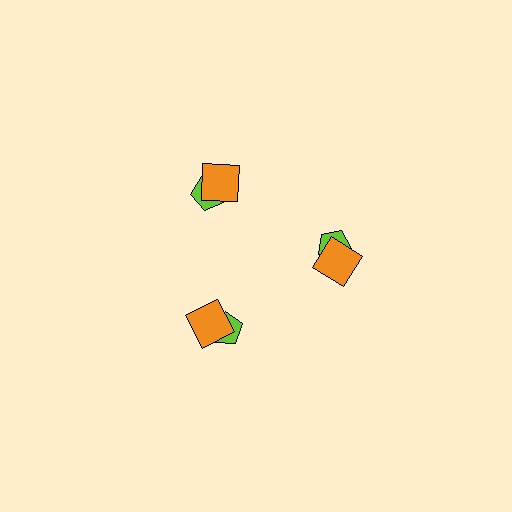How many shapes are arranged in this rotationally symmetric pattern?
There are 6 shapes, arranged in 3 groups of 2.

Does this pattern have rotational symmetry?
Yes, this pattern has 3-fold rotational symmetry. It looks the same after rotating 120 degrees around the center.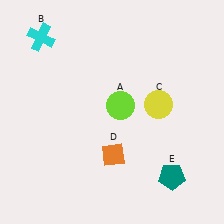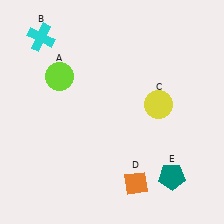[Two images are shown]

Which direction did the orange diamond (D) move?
The orange diamond (D) moved down.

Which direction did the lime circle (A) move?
The lime circle (A) moved left.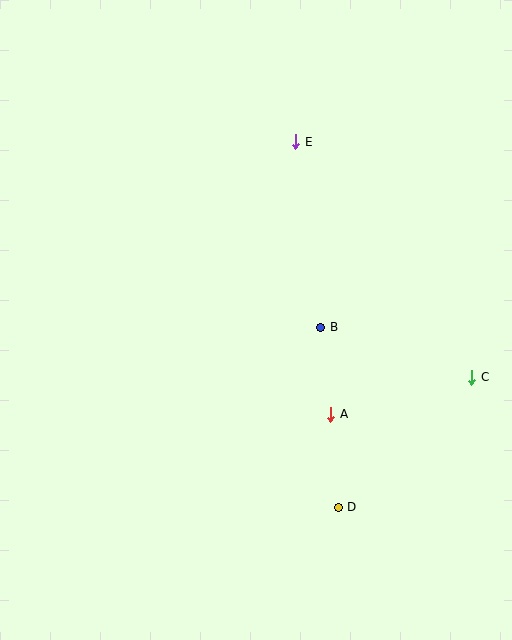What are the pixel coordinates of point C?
Point C is at (472, 377).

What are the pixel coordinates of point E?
Point E is at (296, 142).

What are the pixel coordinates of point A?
Point A is at (331, 414).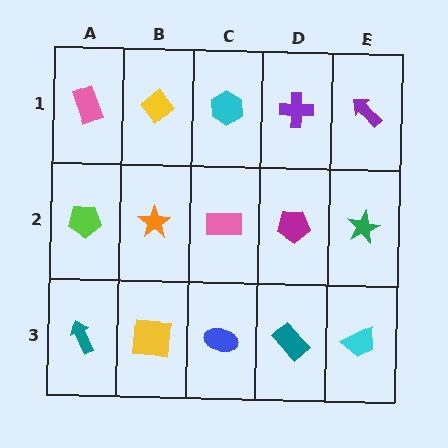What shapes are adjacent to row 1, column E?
A green star (row 2, column E), a purple cross (row 1, column D).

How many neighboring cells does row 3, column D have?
3.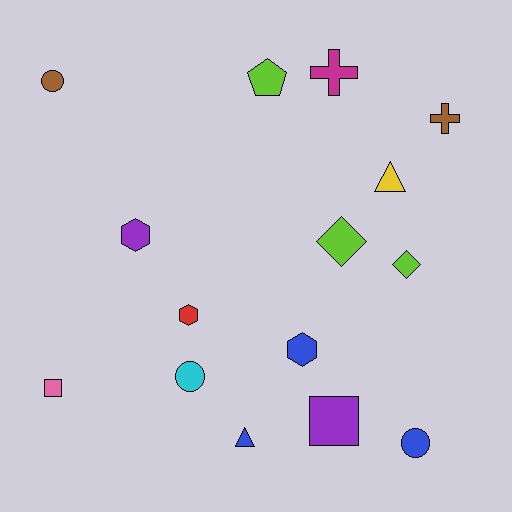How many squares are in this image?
There are 2 squares.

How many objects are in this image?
There are 15 objects.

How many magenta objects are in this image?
There is 1 magenta object.